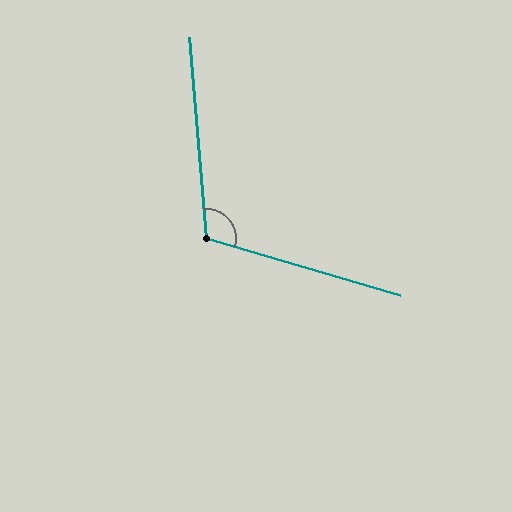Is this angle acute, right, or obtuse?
It is obtuse.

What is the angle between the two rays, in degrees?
Approximately 111 degrees.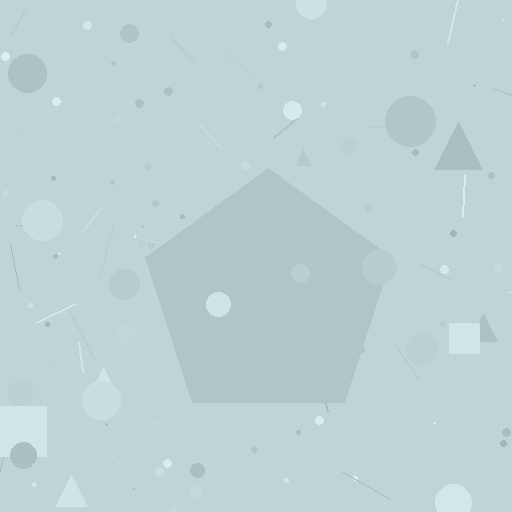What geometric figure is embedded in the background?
A pentagon is embedded in the background.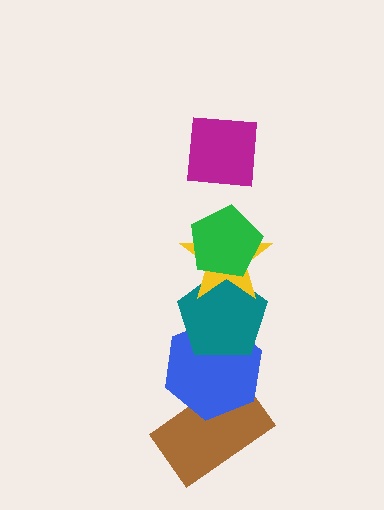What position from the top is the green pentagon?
The green pentagon is 2nd from the top.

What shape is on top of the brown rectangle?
The blue hexagon is on top of the brown rectangle.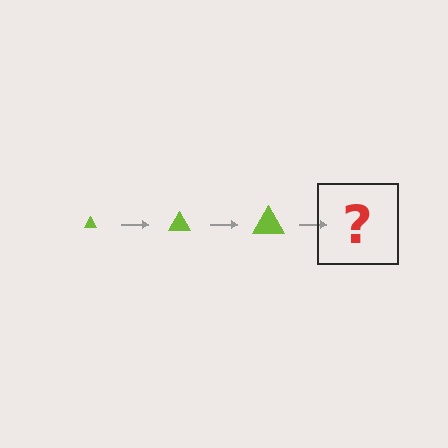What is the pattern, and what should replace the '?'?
The pattern is that the triangle gets progressively larger each step. The '?' should be a lime triangle, larger than the previous one.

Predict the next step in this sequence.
The next step is a lime triangle, larger than the previous one.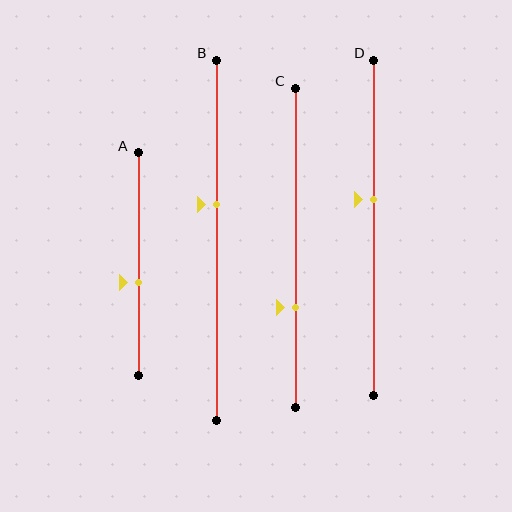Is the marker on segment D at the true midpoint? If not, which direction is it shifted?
No, the marker on segment D is shifted upward by about 8% of the segment length.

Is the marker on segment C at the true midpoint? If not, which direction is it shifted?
No, the marker on segment C is shifted downward by about 19% of the segment length.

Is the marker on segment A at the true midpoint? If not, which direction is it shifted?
No, the marker on segment A is shifted downward by about 8% of the segment length.